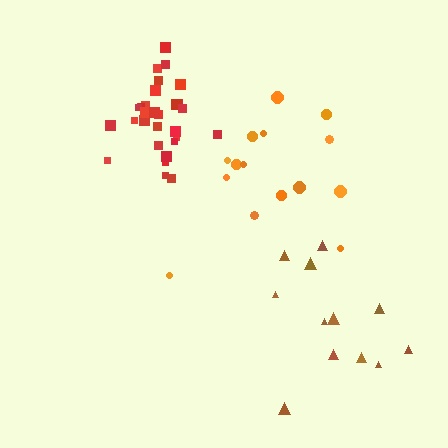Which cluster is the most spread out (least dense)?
Brown.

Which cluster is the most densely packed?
Red.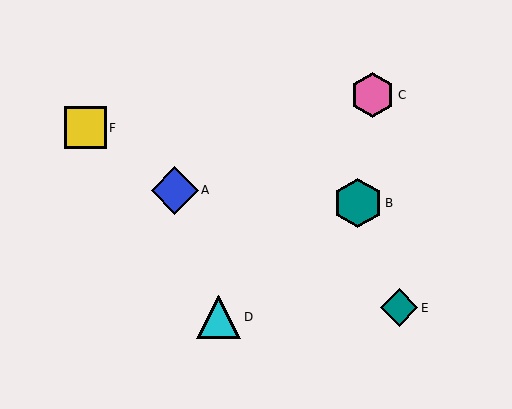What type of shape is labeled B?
Shape B is a teal hexagon.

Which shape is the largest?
The teal hexagon (labeled B) is the largest.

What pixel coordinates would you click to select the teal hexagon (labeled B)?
Click at (358, 203) to select the teal hexagon B.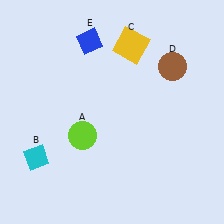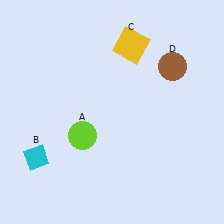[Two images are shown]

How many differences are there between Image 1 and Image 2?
There is 1 difference between the two images.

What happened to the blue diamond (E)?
The blue diamond (E) was removed in Image 2. It was in the top-left area of Image 1.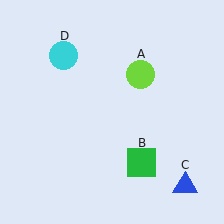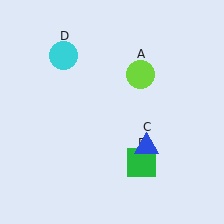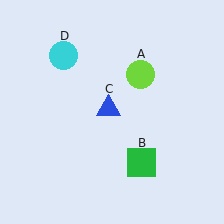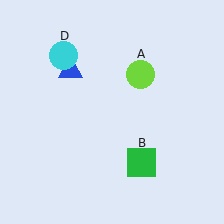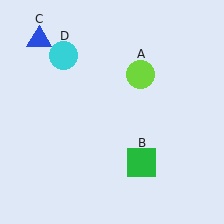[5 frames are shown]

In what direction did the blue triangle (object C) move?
The blue triangle (object C) moved up and to the left.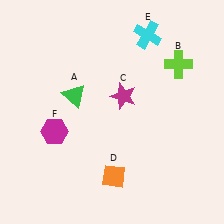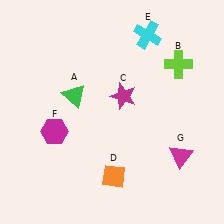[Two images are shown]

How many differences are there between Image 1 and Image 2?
There is 1 difference between the two images.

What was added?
A magenta triangle (G) was added in Image 2.